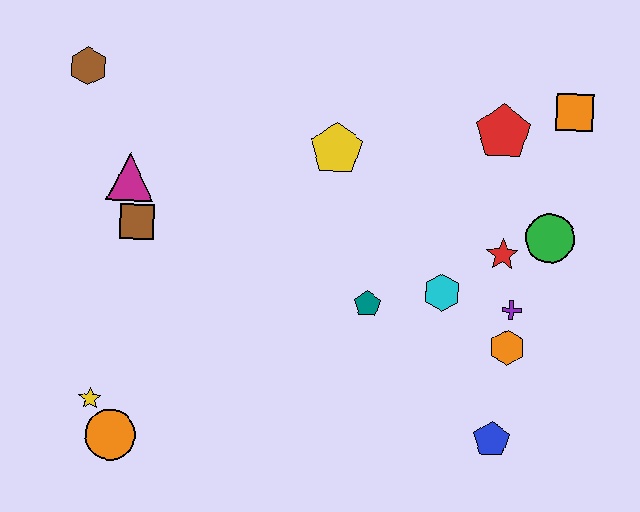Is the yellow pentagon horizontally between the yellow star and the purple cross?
Yes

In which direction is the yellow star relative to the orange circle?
The yellow star is above the orange circle.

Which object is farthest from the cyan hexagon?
The brown hexagon is farthest from the cyan hexagon.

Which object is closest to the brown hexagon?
The magenta triangle is closest to the brown hexagon.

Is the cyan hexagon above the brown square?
No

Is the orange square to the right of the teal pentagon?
Yes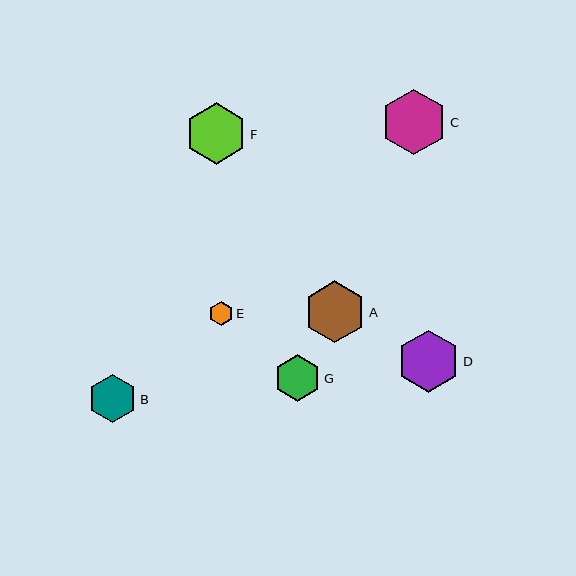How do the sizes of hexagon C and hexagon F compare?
Hexagon C and hexagon F are approximately the same size.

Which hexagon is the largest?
Hexagon C is the largest with a size of approximately 65 pixels.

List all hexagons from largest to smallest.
From largest to smallest: C, D, A, F, B, G, E.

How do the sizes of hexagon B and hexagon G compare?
Hexagon B and hexagon G are approximately the same size.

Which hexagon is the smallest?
Hexagon E is the smallest with a size of approximately 24 pixels.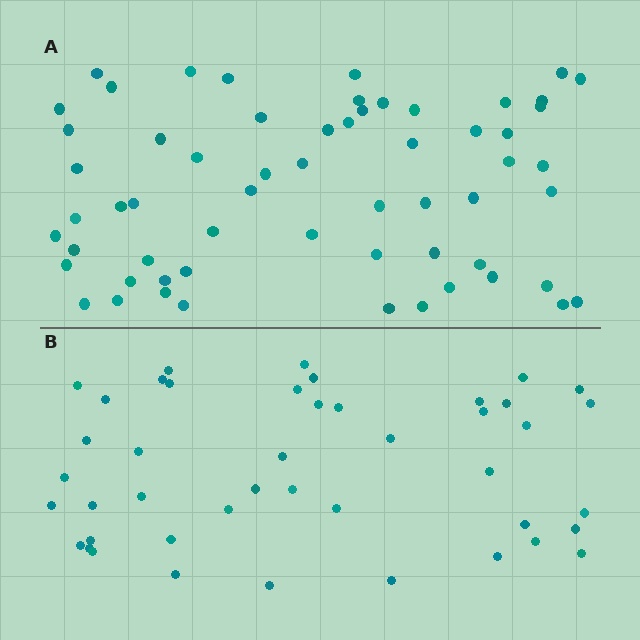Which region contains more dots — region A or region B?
Region A (the top region) has more dots.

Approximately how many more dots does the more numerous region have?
Region A has approximately 15 more dots than region B.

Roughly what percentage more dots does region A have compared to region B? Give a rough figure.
About 35% more.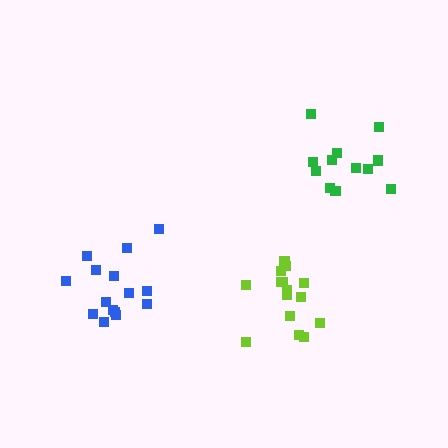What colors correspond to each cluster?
The clusters are colored: green, blue, lime.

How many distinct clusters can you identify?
There are 3 distinct clusters.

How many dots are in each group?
Group 1: 12 dots, Group 2: 15 dots, Group 3: 15 dots (42 total).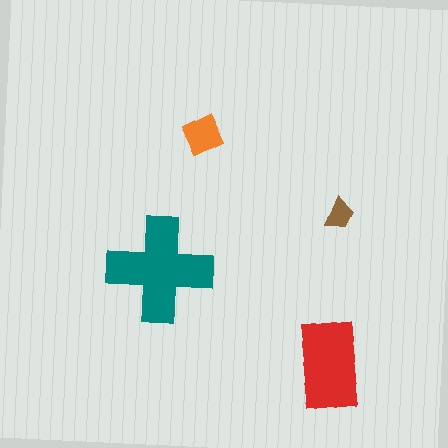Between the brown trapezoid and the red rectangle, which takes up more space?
The red rectangle.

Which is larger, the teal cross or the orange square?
The teal cross.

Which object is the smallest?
The brown trapezoid.